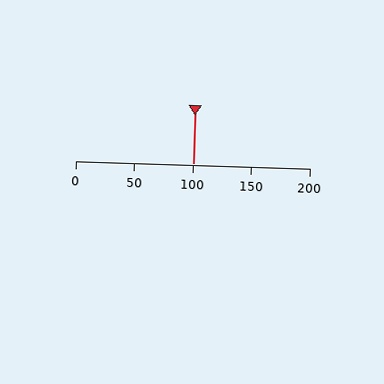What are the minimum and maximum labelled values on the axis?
The axis runs from 0 to 200.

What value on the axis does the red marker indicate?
The marker indicates approximately 100.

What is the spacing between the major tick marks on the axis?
The major ticks are spaced 50 apart.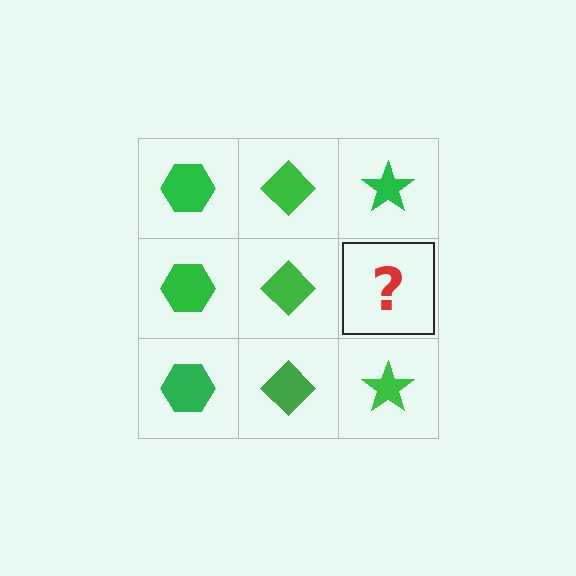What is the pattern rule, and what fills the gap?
The rule is that each column has a consistent shape. The gap should be filled with a green star.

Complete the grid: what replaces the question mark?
The question mark should be replaced with a green star.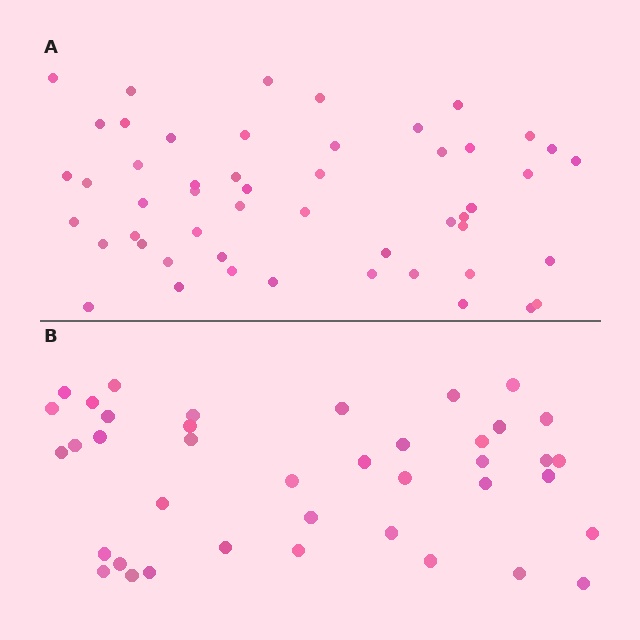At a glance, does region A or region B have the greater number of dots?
Region A (the top region) has more dots.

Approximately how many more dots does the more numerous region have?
Region A has roughly 12 or so more dots than region B.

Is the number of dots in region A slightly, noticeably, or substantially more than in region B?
Region A has noticeably more, but not dramatically so. The ratio is roughly 1.3 to 1.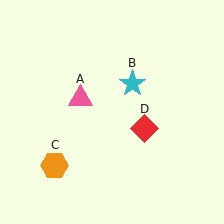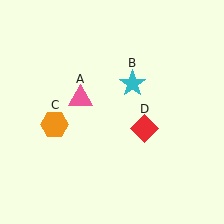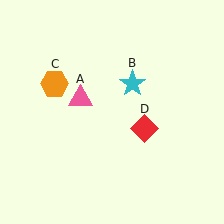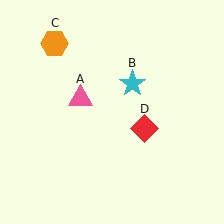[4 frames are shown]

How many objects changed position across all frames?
1 object changed position: orange hexagon (object C).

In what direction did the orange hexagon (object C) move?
The orange hexagon (object C) moved up.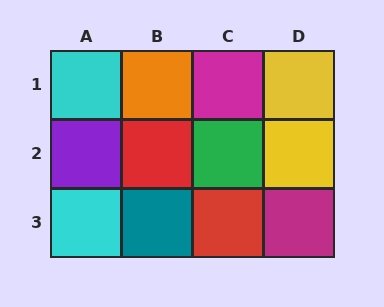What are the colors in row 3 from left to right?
Cyan, teal, red, magenta.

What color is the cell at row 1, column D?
Yellow.